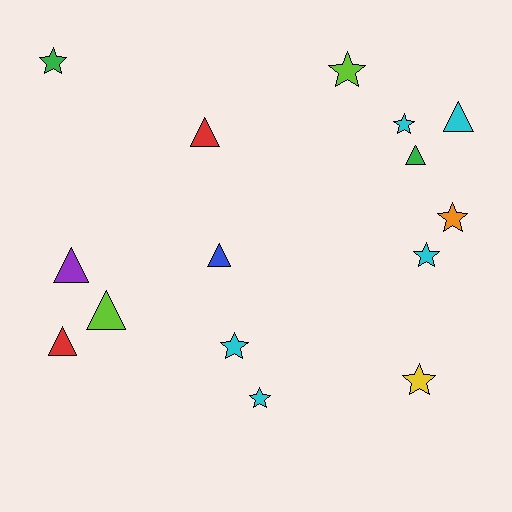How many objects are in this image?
There are 15 objects.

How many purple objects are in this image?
There is 1 purple object.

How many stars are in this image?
There are 8 stars.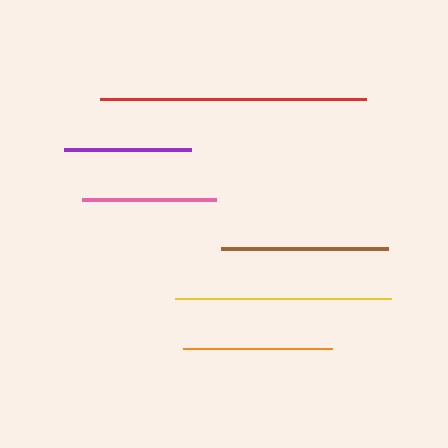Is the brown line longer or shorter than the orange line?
The brown line is longer than the orange line.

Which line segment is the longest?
The red line is the longest at approximately 266 pixels.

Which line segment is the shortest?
The purple line is the shortest at approximately 127 pixels.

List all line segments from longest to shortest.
From longest to shortest: red, yellow, brown, orange, pink, purple.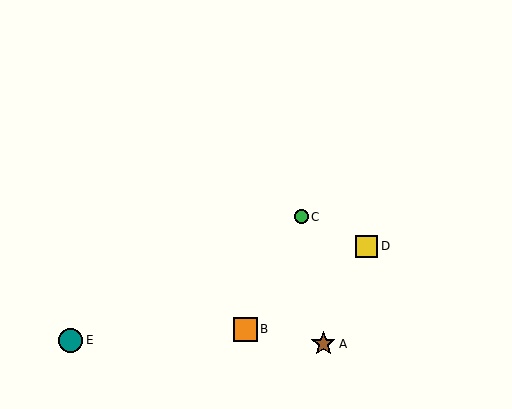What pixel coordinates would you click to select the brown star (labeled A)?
Click at (323, 344) to select the brown star A.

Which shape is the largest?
The teal circle (labeled E) is the largest.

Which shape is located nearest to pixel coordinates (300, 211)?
The green circle (labeled C) at (301, 217) is nearest to that location.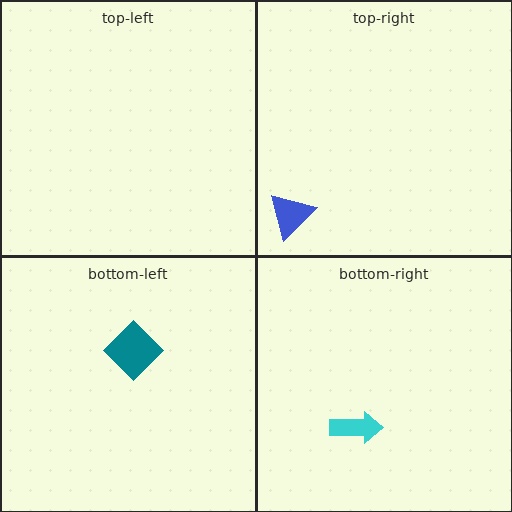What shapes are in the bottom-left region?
The teal diamond.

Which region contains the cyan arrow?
The bottom-right region.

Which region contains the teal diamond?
The bottom-left region.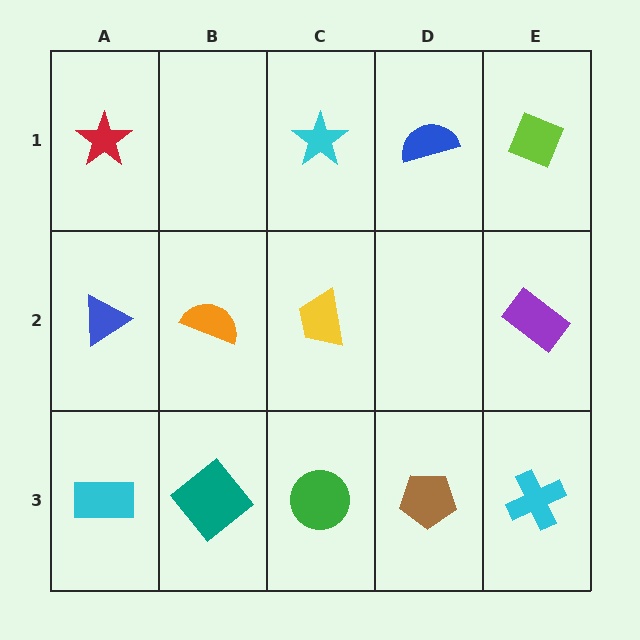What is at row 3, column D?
A brown pentagon.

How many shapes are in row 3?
5 shapes.